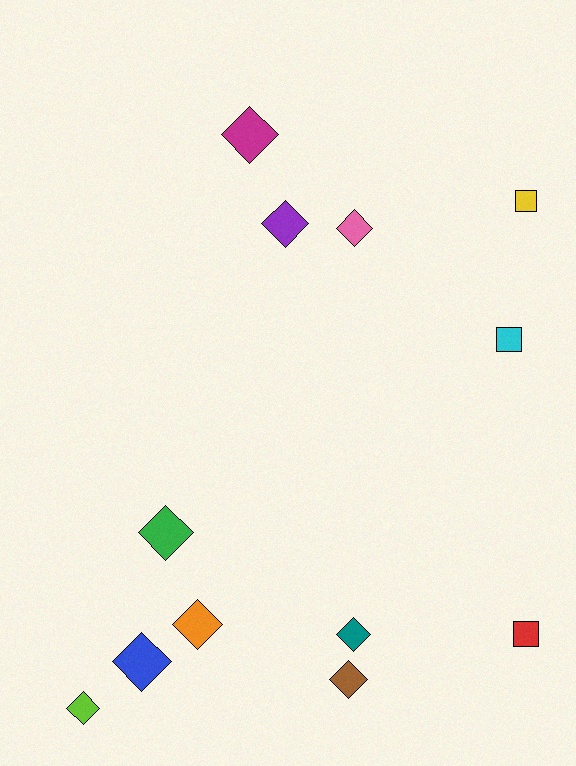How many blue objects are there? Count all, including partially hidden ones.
There is 1 blue object.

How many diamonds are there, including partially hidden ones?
There are 9 diamonds.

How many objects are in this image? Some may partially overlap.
There are 12 objects.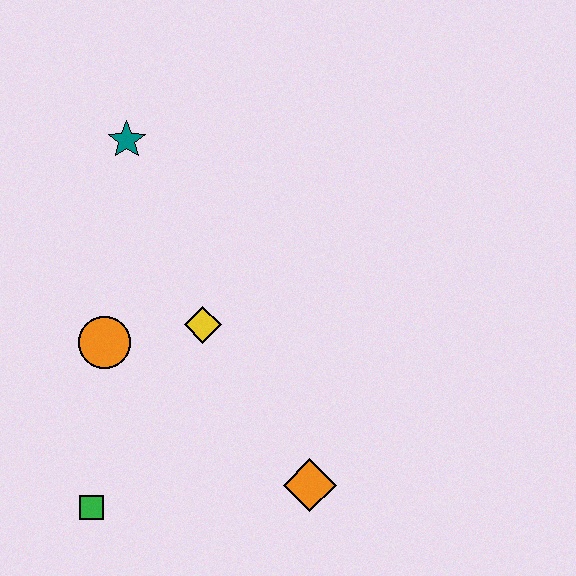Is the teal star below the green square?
No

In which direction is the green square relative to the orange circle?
The green square is below the orange circle.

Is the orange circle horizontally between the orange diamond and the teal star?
No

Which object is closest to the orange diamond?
The yellow diamond is closest to the orange diamond.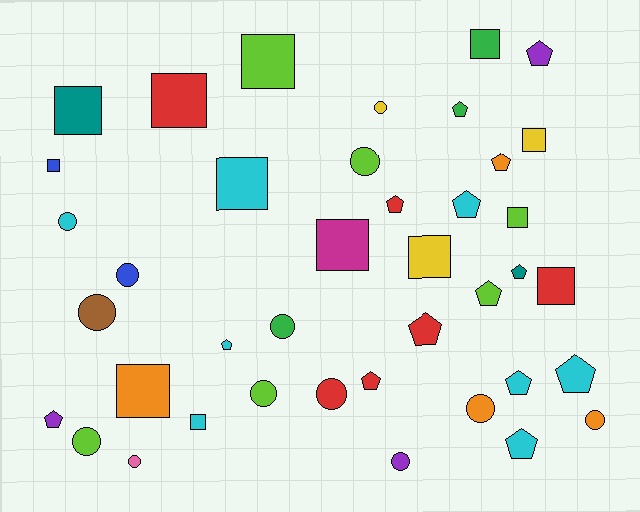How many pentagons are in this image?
There are 14 pentagons.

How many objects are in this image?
There are 40 objects.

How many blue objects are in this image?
There are 2 blue objects.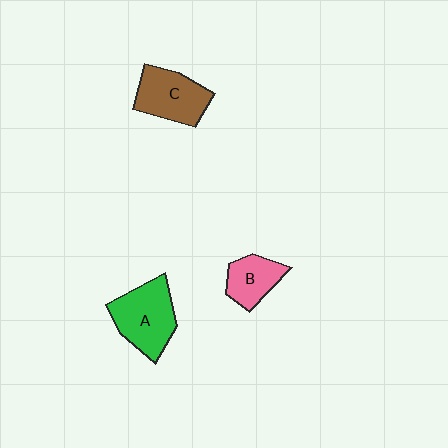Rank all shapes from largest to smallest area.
From largest to smallest: A (green), C (brown), B (pink).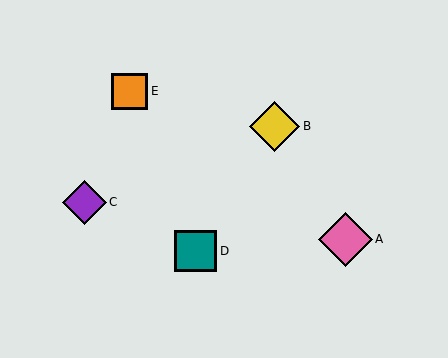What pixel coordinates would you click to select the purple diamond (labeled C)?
Click at (84, 202) to select the purple diamond C.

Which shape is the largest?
The pink diamond (labeled A) is the largest.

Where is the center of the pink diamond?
The center of the pink diamond is at (345, 239).